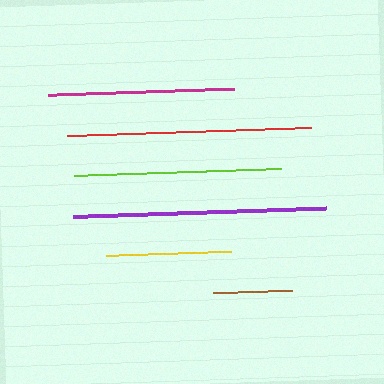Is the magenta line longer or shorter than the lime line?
The lime line is longer than the magenta line.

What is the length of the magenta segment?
The magenta segment is approximately 187 pixels long.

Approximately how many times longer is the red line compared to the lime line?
The red line is approximately 1.2 times the length of the lime line.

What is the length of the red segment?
The red segment is approximately 244 pixels long.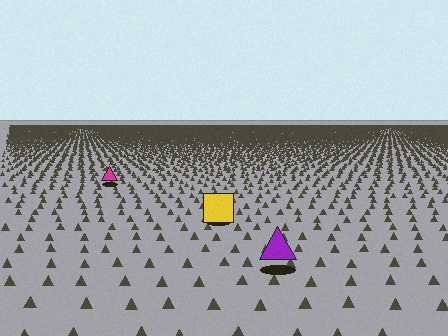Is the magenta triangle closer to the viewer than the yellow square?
No. The yellow square is closer — you can tell from the texture gradient: the ground texture is coarser near it.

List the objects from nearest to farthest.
From nearest to farthest: the purple triangle, the yellow square, the magenta triangle.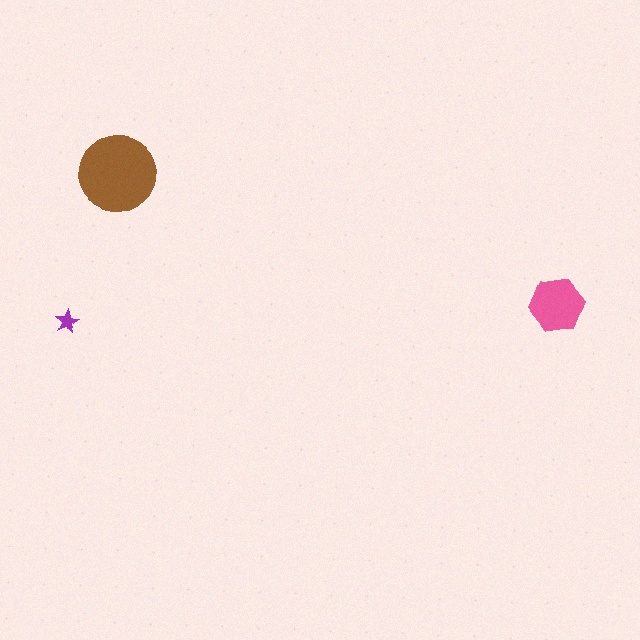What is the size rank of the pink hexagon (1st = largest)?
2nd.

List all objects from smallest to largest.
The purple star, the pink hexagon, the brown circle.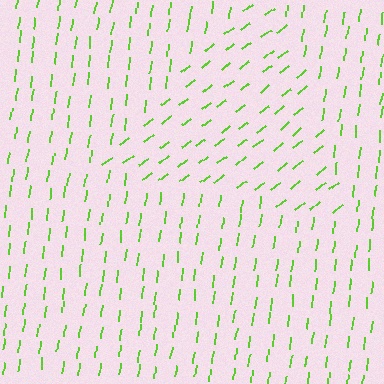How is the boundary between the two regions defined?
The boundary is defined purely by a change in line orientation (approximately 45 degrees difference). All lines are the same color and thickness.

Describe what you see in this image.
The image is filled with small lime line segments. A triangle region in the image has lines oriented differently from the surrounding lines, creating a visible texture boundary.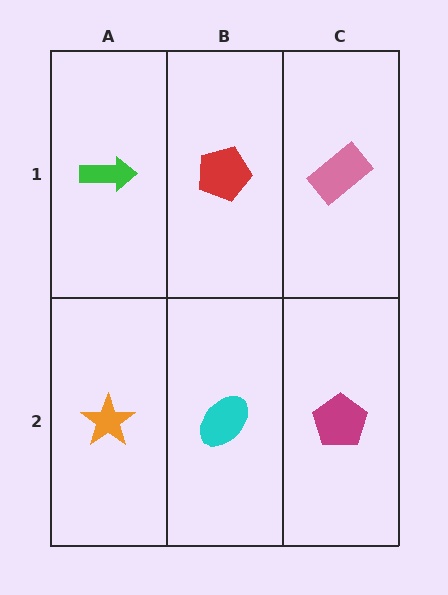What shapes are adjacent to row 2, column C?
A pink rectangle (row 1, column C), a cyan ellipse (row 2, column B).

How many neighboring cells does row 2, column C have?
2.